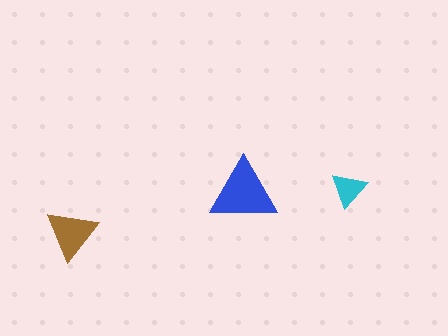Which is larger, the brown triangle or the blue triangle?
The blue one.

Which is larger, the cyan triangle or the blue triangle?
The blue one.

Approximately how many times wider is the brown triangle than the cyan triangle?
About 1.5 times wider.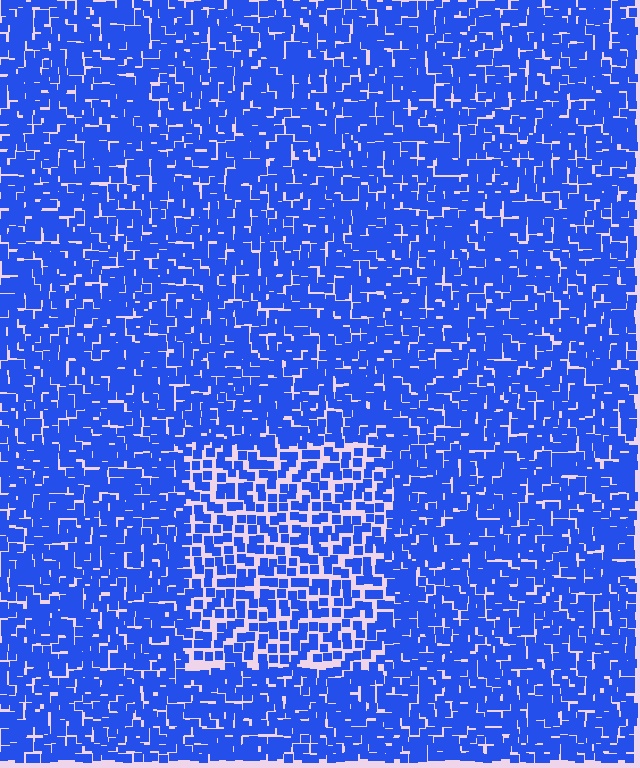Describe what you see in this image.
The image contains small blue elements arranged at two different densities. A rectangle-shaped region is visible where the elements are less densely packed than the surrounding area.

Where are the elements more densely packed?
The elements are more densely packed outside the rectangle boundary.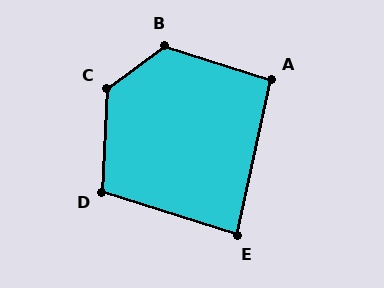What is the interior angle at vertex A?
Approximately 95 degrees (obtuse).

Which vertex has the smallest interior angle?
E, at approximately 85 degrees.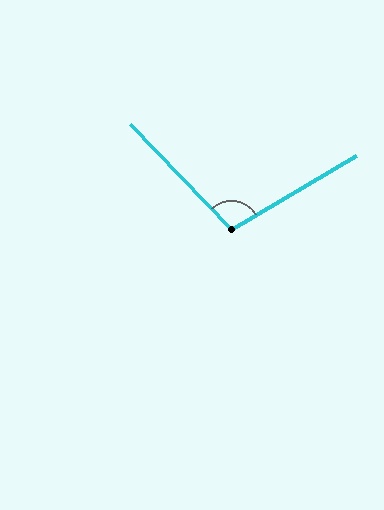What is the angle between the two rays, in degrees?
Approximately 103 degrees.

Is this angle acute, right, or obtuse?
It is obtuse.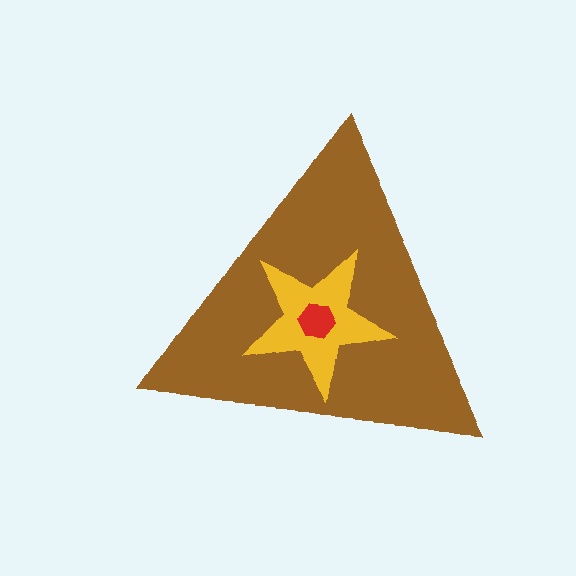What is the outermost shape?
The brown triangle.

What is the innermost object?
The red hexagon.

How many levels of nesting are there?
3.